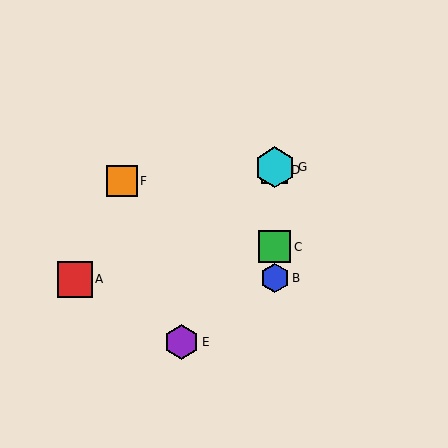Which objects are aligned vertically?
Objects B, C, D, G are aligned vertically.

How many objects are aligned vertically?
4 objects (B, C, D, G) are aligned vertically.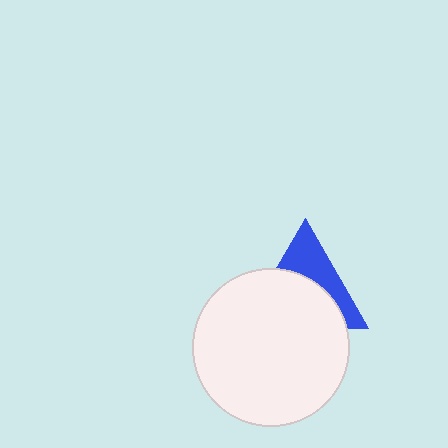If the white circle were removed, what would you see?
You would see the complete blue triangle.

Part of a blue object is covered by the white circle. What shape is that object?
It is a triangle.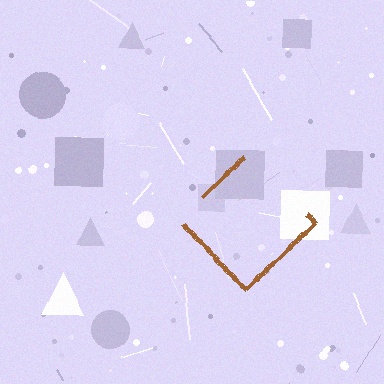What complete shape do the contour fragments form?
The contour fragments form a diamond.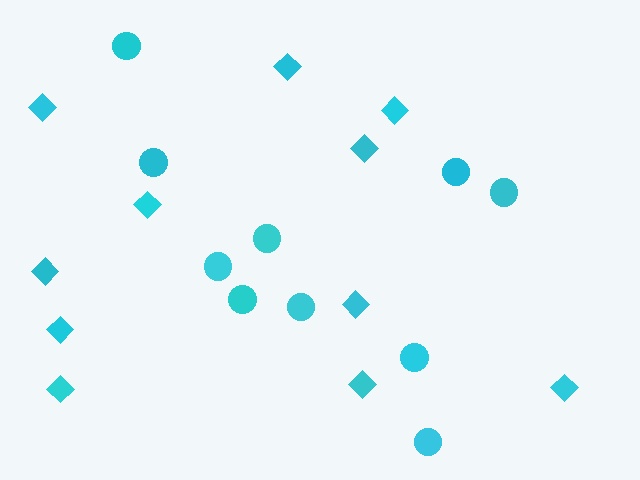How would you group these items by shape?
There are 2 groups: one group of diamonds (11) and one group of circles (10).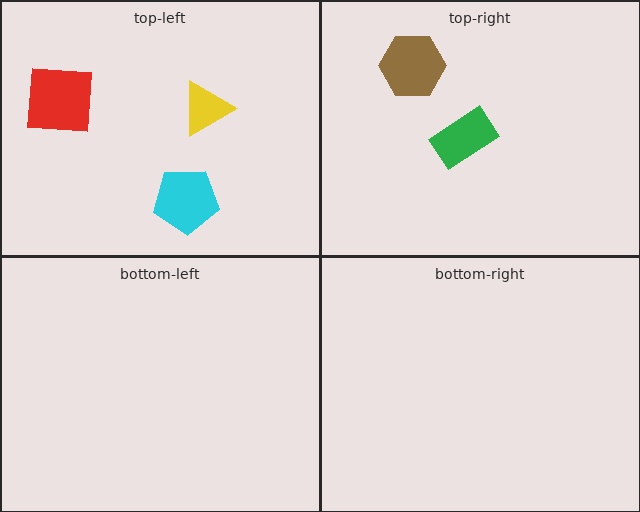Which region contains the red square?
The top-left region.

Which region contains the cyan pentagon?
The top-left region.